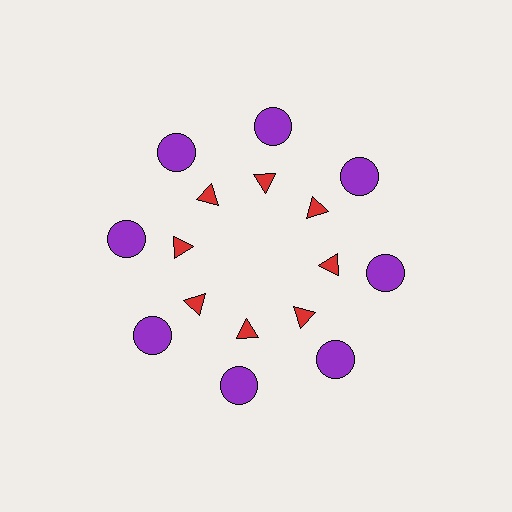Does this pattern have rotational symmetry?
Yes, this pattern has 8-fold rotational symmetry. It looks the same after rotating 45 degrees around the center.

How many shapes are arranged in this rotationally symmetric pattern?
There are 16 shapes, arranged in 8 groups of 2.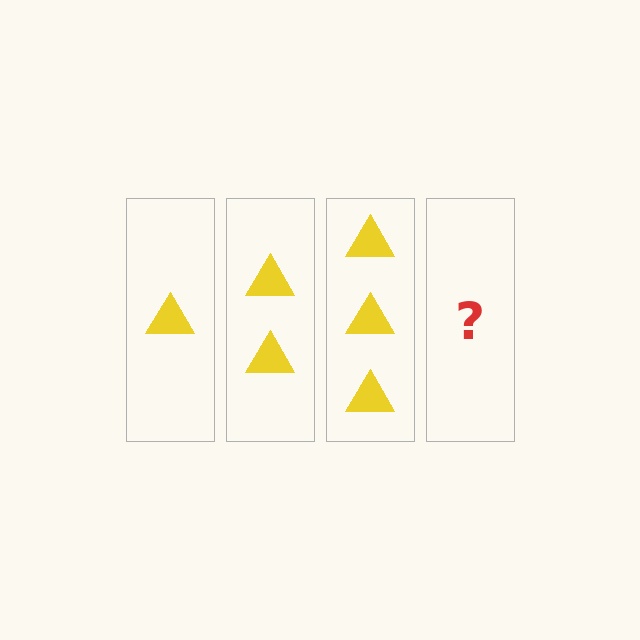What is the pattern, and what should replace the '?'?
The pattern is that each step adds one more triangle. The '?' should be 4 triangles.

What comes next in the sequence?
The next element should be 4 triangles.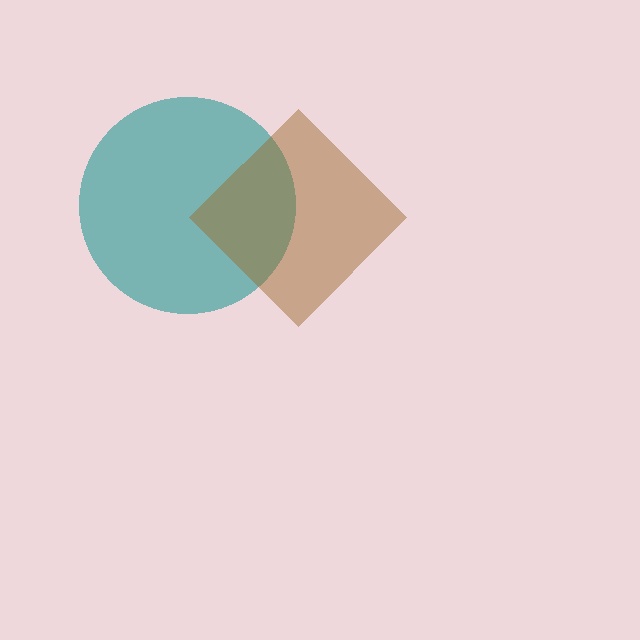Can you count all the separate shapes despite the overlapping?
Yes, there are 2 separate shapes.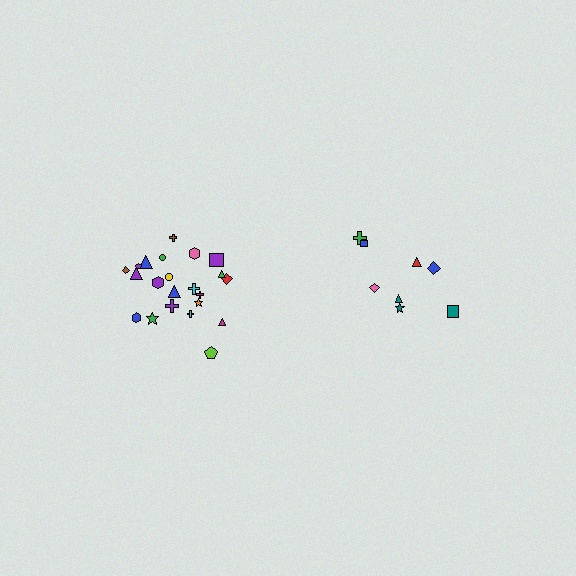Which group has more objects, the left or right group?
The left group.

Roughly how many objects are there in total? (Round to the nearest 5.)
Roughly 30 objects in total.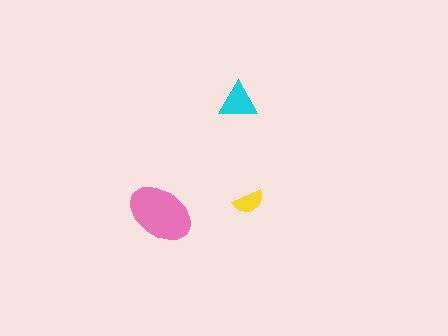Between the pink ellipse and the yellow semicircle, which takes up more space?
The pink ellipse.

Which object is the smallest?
The yellow semicircle.